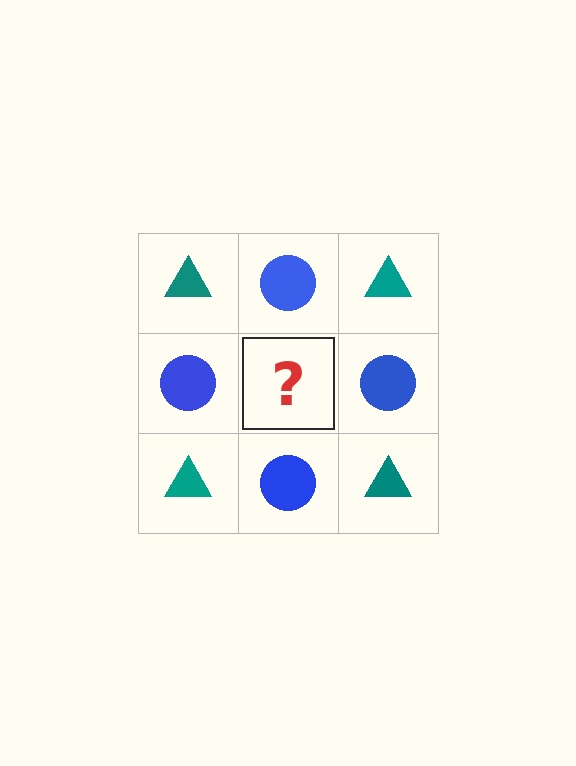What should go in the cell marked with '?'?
The missing cell should contain a teal triangle.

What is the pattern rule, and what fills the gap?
The rule is that it alternates teal triangle and blue circle in a checkerboard pattern. The gap should be filled with a teal triangle.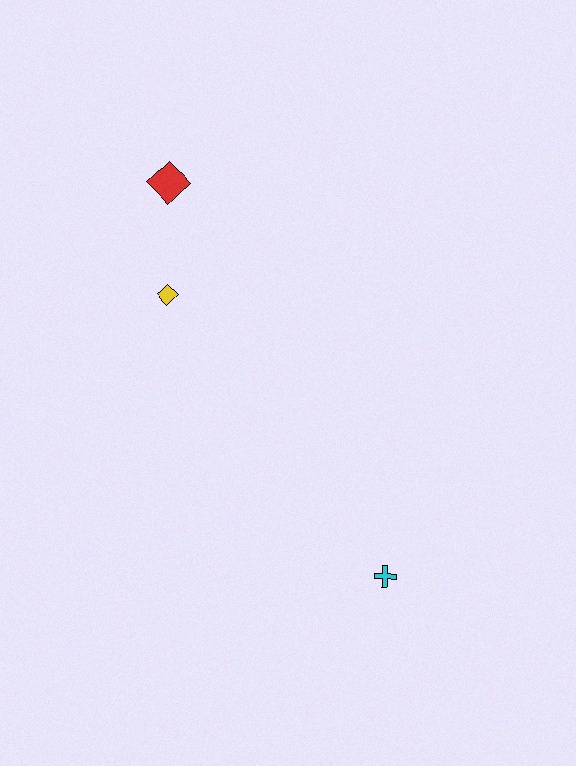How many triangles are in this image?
There are no triangles.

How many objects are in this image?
There are 3 objects.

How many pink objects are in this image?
There are no pink objects.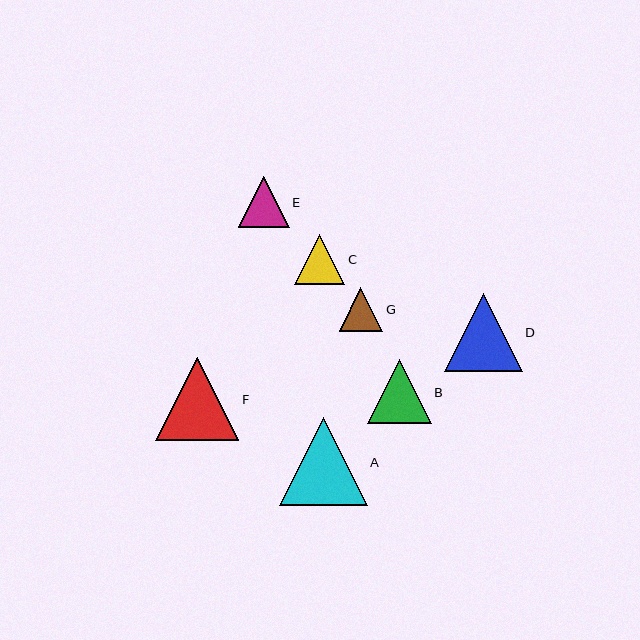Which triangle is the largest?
Triangle A is the largest with a size of approximately 88 pixels.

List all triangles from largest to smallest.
From largest to smallest: A, F, D, B, E, C, G.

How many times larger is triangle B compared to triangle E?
Triangle B is approximately 1.3 times the size of triangle E.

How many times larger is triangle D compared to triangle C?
Triangle D is approximately 1.6 times the size of triangle C.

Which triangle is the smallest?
Triangle G is the smallest with a size of approximately 43 pixels.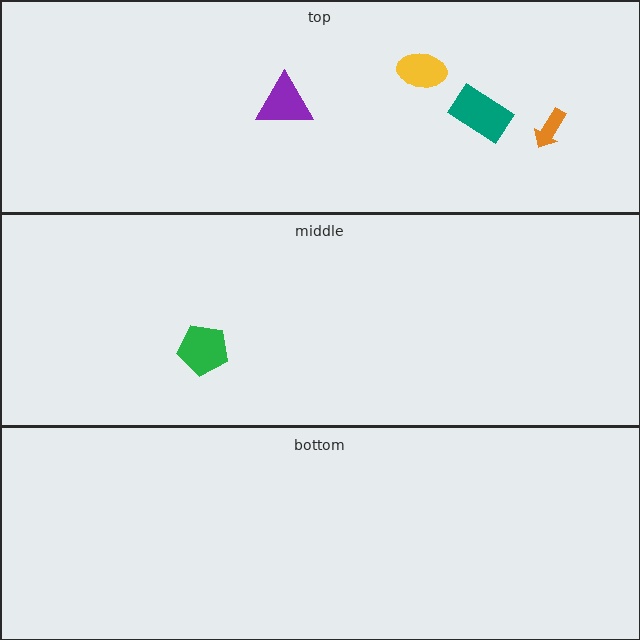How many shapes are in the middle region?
1.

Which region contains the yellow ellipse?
The top region.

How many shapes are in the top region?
4.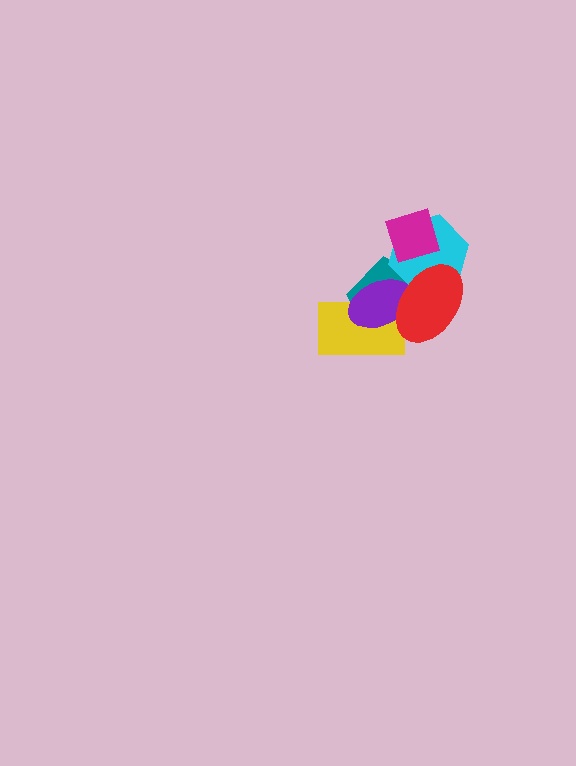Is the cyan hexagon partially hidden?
Yes, it is partially covered by another shape.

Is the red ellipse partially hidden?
No, no other shape covers it.